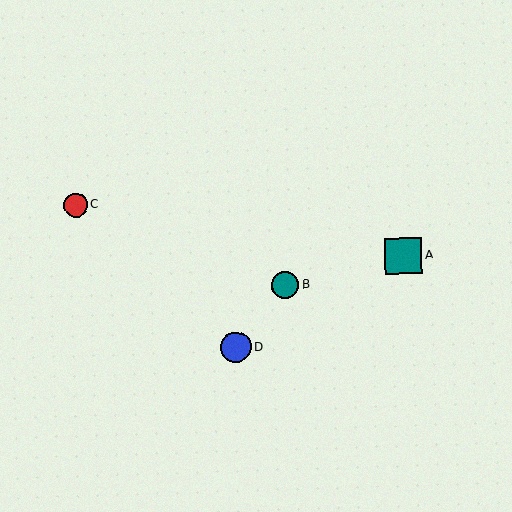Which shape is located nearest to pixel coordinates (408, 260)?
The teal square (labeled A) at (403, 256) is nearest to that location.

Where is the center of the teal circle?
The center of the teal circle is at (285, 285).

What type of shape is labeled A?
Shape A is a teal square.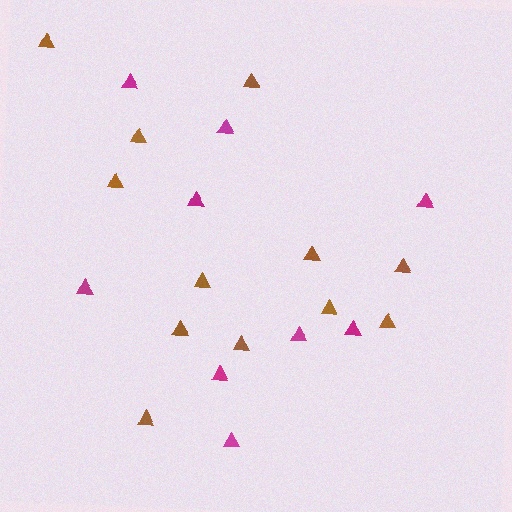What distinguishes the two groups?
There are 2 groups: one group of brown triangles (12) and one group of magenta triangles (9).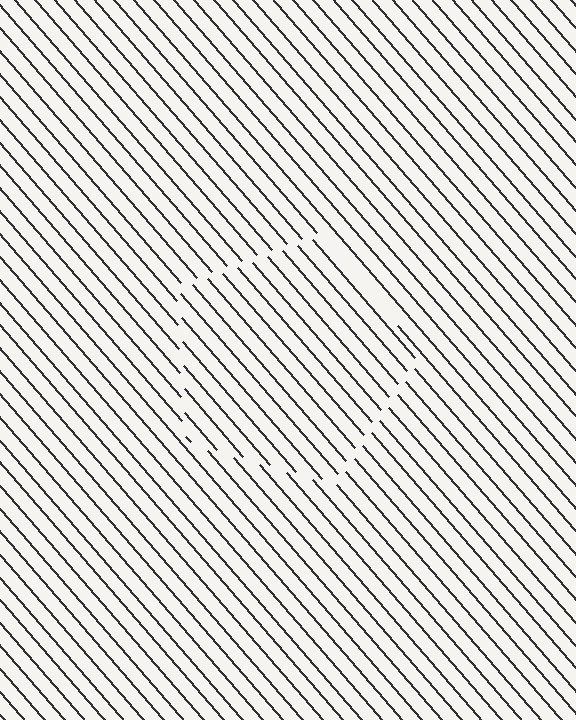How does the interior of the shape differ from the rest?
The interior of the shape contains the same grating, shifted by half a period — the contour is defined by the phase discontinuity where line-ends from the inner and outer gratings abut.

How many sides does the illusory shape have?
5 sides — the line-ends trace a pentagon.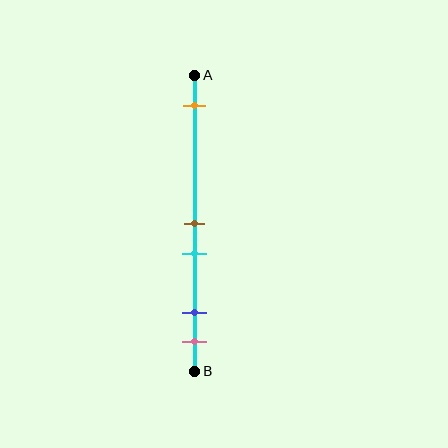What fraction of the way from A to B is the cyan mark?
The cyan mark is approximately 60% (0.6) of the way from A to B.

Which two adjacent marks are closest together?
The brown and cyan marks are the closest adjacent pair.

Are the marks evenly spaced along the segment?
No, the marks are not evenly spaced.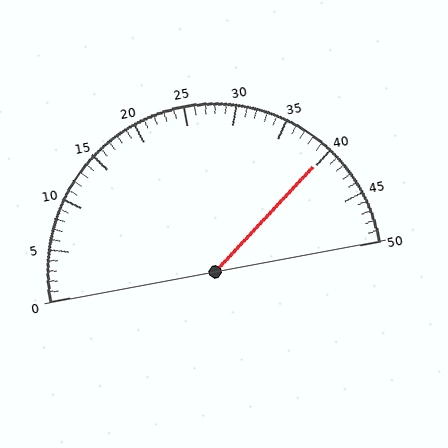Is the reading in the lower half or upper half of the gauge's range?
The reading is in the upper half of the range (0 to 50).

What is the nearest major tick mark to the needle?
The nearest major tick mark is 40.